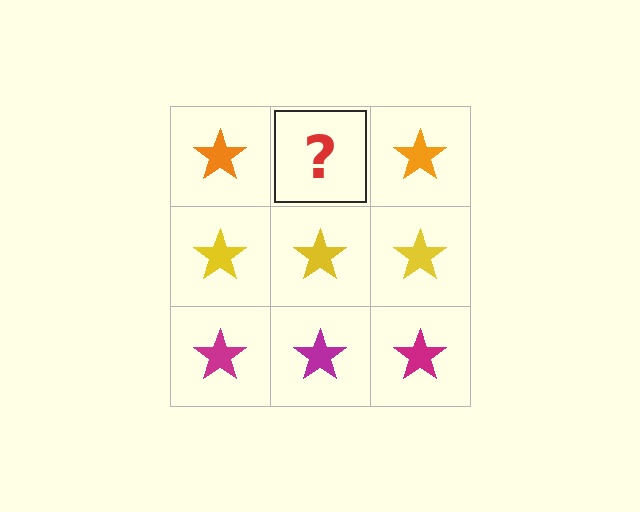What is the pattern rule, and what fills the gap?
The rule is that each row has a consistent color. The gap should be filled with an orange star.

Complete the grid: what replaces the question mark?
The question mark should be replaced with an orange star.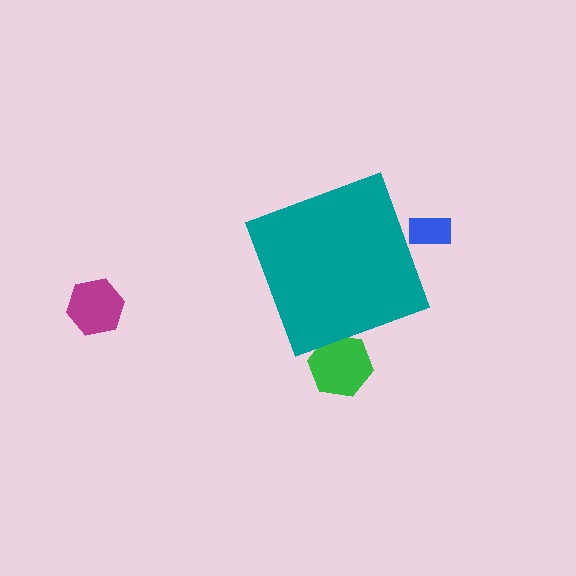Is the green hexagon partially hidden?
Yes, the green hexagon is partially hidden behind the teal diamond.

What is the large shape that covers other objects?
A teal diamond.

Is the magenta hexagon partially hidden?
No, the magenta hexagon is fully visible.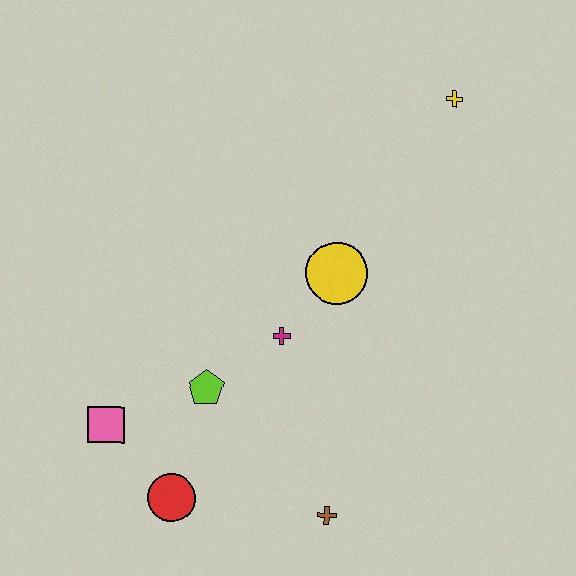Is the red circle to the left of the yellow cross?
Yes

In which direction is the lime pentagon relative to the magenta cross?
The lime pentagon is to the left of the magenta cross.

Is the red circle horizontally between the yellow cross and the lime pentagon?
No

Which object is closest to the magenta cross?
The yellow circle is closest to the magenta cross.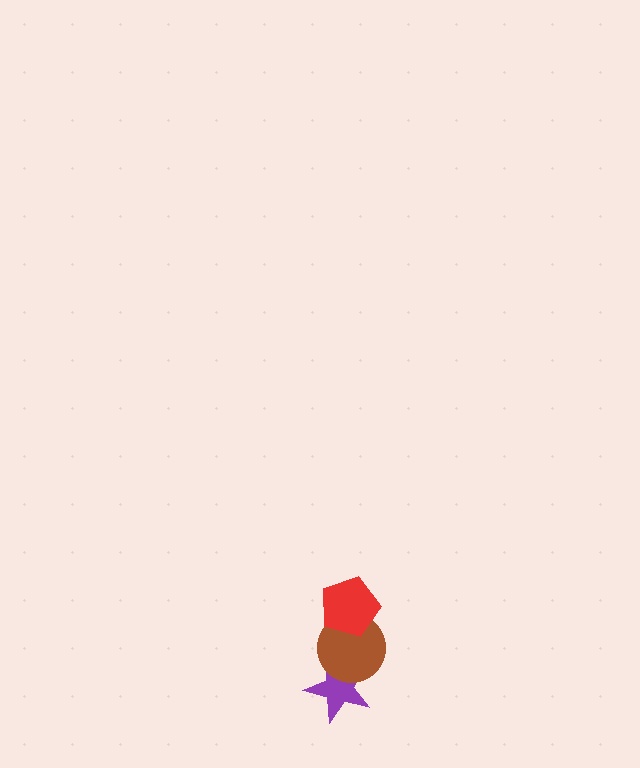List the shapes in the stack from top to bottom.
From top to bottom: the red pentagon, the brown circle, the purple star.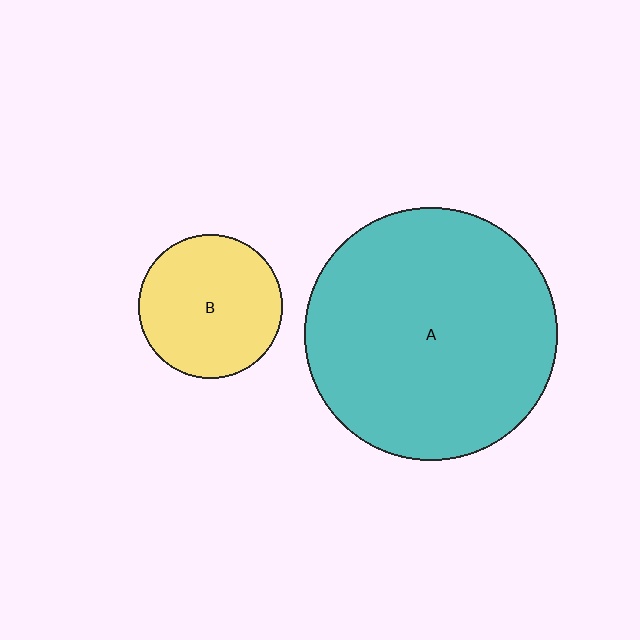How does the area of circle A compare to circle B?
Approximately 3.1 times.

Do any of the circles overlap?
No, none of the circles overlap.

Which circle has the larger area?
Circle A (teal).